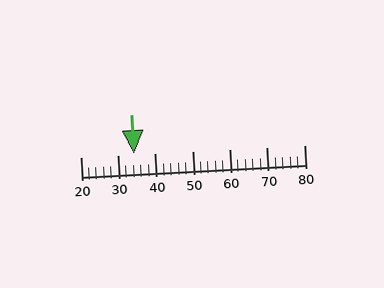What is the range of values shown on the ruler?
The ruler shows values from 20 to 80.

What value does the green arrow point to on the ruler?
The green arrow points to approximately 34.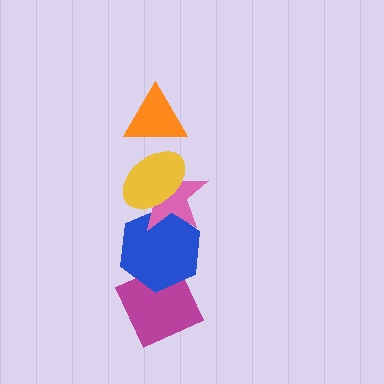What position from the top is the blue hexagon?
The blue hexagon is 4th from the top.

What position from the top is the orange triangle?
The orange triangle is 1st from the top.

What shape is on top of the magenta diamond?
The blue hexagon is on top of the magenta diamond.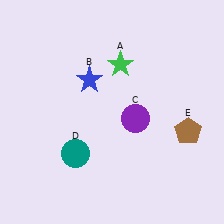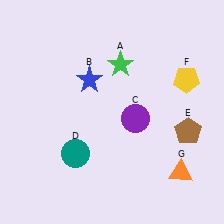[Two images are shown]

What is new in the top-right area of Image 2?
A yellow pentagon (F) was added in the top-right area of Image 2.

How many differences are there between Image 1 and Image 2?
There are 2 differences between the two images.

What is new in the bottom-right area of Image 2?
An orange triangle (G) was added in the bottom-right area of Image 2.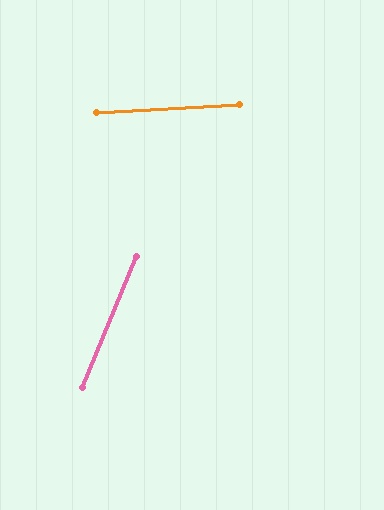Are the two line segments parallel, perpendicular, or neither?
Neither parallel nor perpendicular — they differ by about 64°.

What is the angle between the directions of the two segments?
Approximately 64 degrees.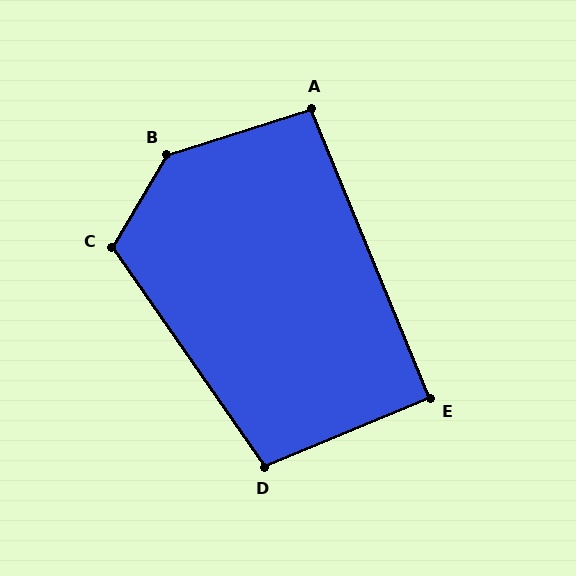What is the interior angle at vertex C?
Approximately 115 degrees (obtuse).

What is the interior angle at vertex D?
Approximately 102 degrees (obtuse).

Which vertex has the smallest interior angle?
E, at approximately 90 degrees.